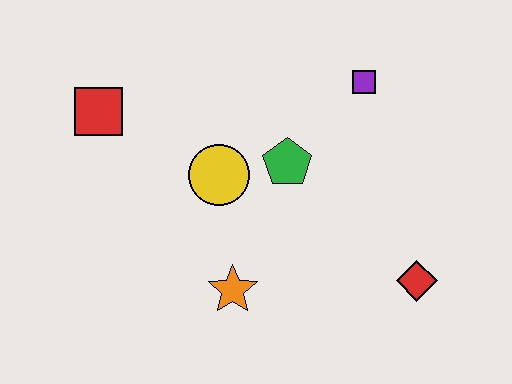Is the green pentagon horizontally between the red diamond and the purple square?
No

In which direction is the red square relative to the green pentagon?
The red square is to the left of the green pentagon.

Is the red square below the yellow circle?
No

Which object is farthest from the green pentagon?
The red square is farthest from the green pentagon.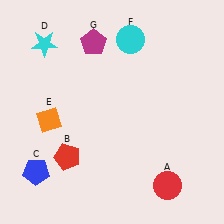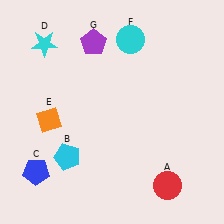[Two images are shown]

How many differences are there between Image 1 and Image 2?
There are 2 differences between the two images.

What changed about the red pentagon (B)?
In Image 1, B is red. In Image 2, it changed to cyan.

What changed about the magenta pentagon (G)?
In Image 1, G is magenta. In Image 2, it changed to purple.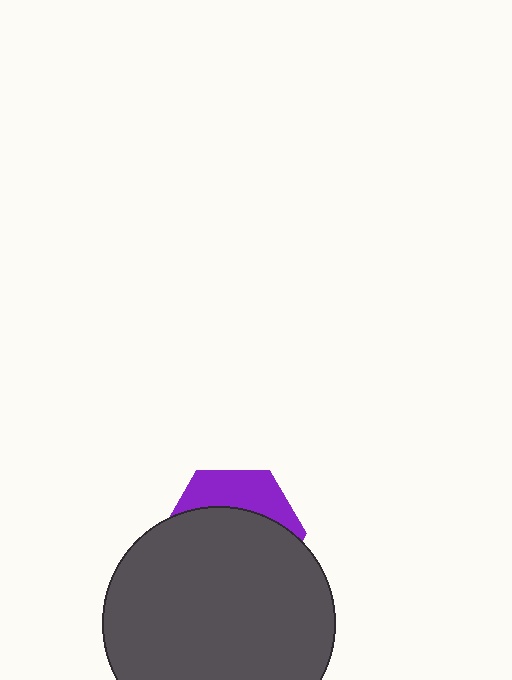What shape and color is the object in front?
The object in front is a dark gray circle.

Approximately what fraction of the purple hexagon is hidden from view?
Roughly 69% of the purple hexagon is hidden behind the dark gray circle.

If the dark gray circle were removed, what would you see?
You would see the complete purple hexagon.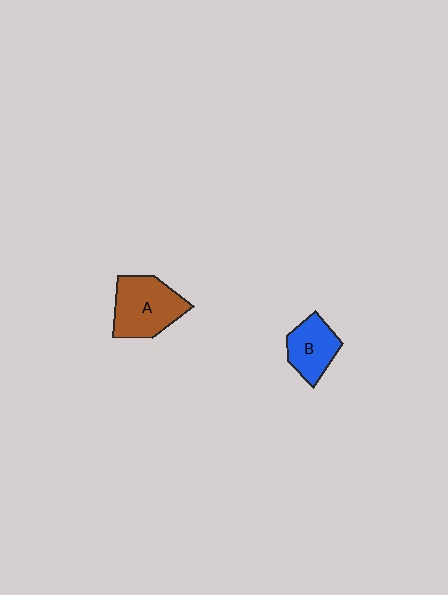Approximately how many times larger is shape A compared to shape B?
Approximately 1.4 times.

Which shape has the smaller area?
Shape B (blue).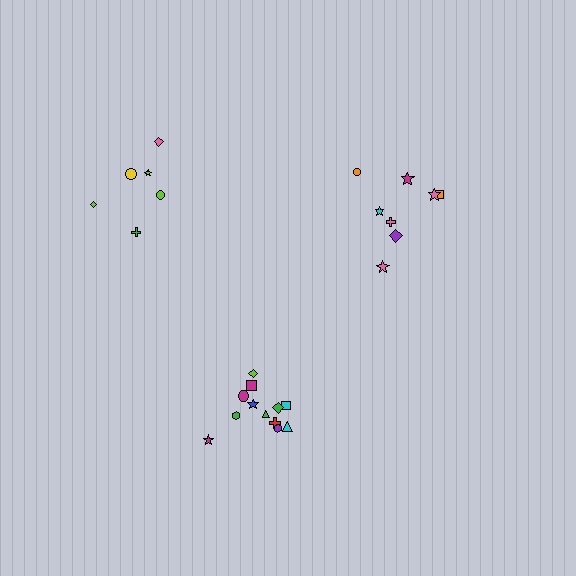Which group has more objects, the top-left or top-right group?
The top-right group.